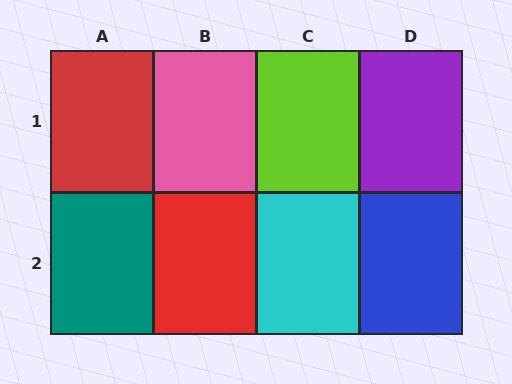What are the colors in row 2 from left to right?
Teal, red, cyan, blue.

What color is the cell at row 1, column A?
Red.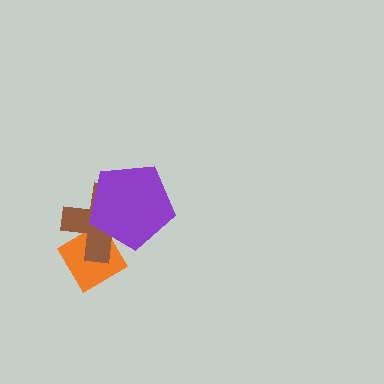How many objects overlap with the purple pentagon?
2 objects overlap with the purple pentagon.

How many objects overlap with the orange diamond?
2 objects overlap with the orange diamond.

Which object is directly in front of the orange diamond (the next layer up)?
The brown cross is directly in front of the orange diamond.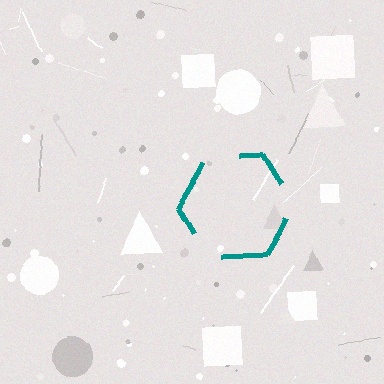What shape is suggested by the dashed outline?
The dashed outline suggests a hexagon.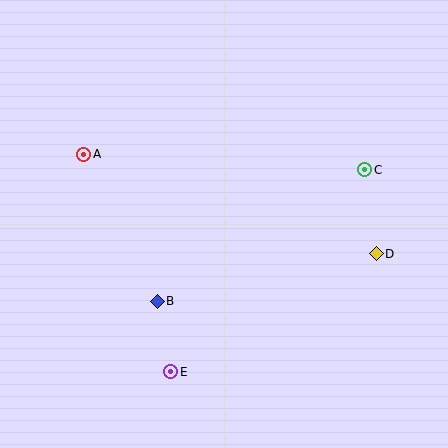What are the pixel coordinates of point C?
Point C is at (365, 170).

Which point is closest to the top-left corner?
Point A is closest to the top-left corner.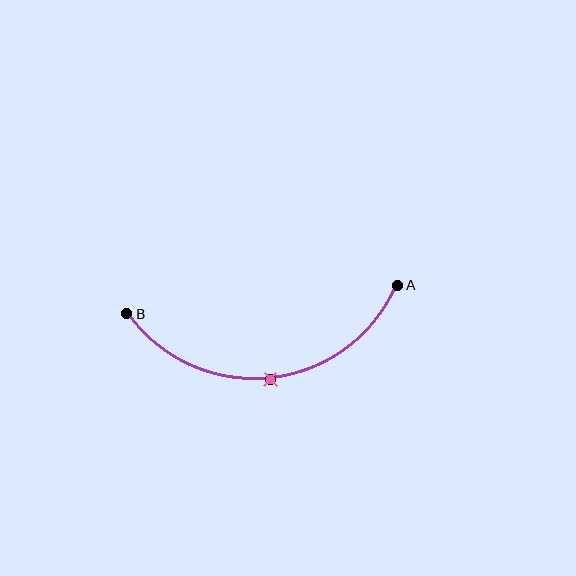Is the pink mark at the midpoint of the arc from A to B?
Yes. The pink mark lies on the arc at equal arc-length from both A and B — it is the arc midpoint.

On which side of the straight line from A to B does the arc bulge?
The arc bulges below the straight line connecting A and B.